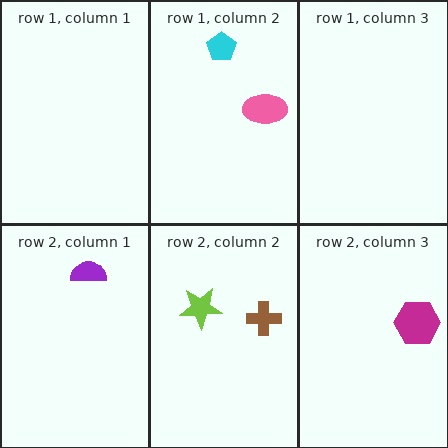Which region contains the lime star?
The row 2, column 2 region.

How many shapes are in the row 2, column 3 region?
1.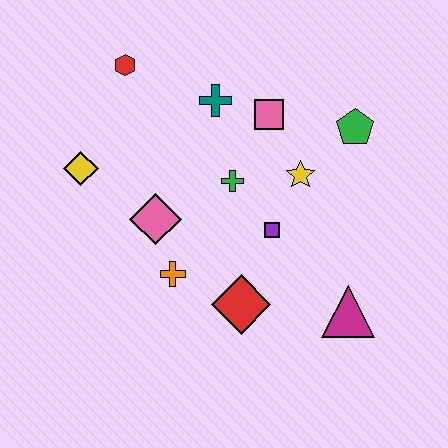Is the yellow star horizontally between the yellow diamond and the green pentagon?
Yes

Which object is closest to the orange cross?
The pink diamond is closest to the orange cross.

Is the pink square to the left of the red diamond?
No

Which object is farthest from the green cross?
The magenta triangle is farthest from the green cross.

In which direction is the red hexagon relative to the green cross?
The red hexagon is above the green cross.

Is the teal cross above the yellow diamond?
Yes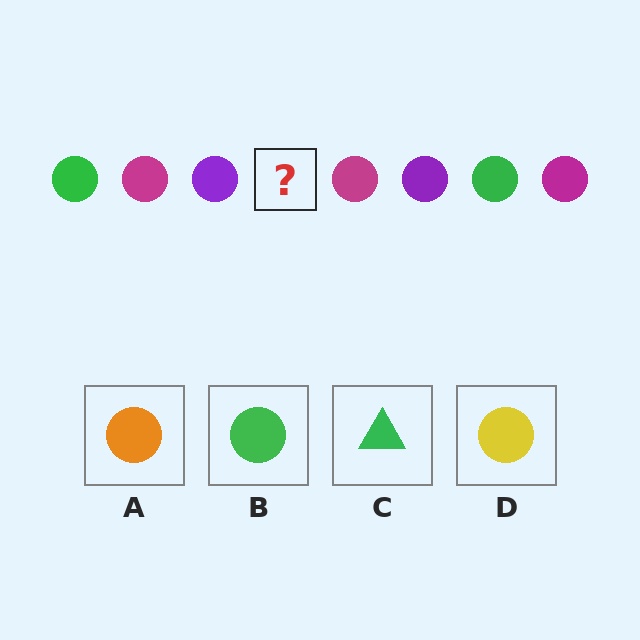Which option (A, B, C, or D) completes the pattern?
B.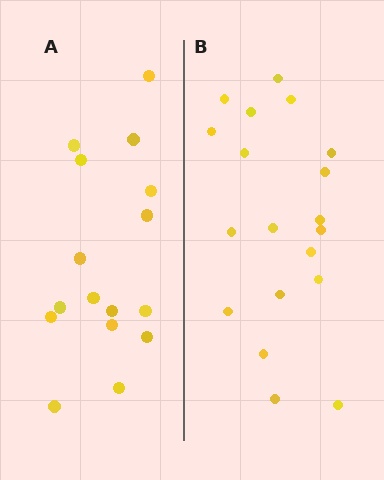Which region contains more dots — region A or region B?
Region B (the right region) has more dots.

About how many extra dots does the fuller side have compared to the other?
Region B has just a few more — roughly 2 or 3 more dots than region A.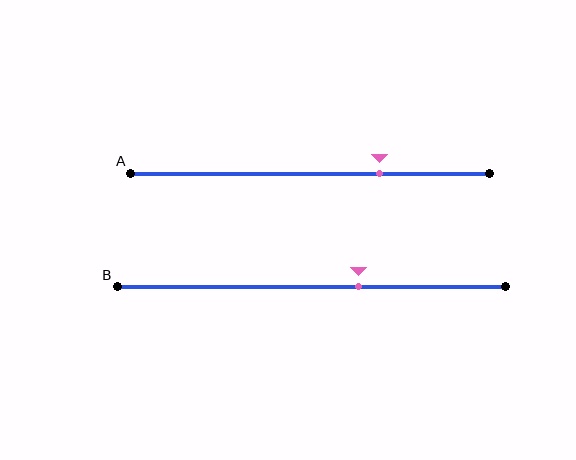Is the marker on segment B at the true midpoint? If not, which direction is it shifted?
No, the marker on segment B is shifted to the right by about 12% of the segment length.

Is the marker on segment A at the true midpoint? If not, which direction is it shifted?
No, the marker on segment A is shifted to the right by about 19% of the segment length.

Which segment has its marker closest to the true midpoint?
Segment B has its marker closest to the true midpoint.